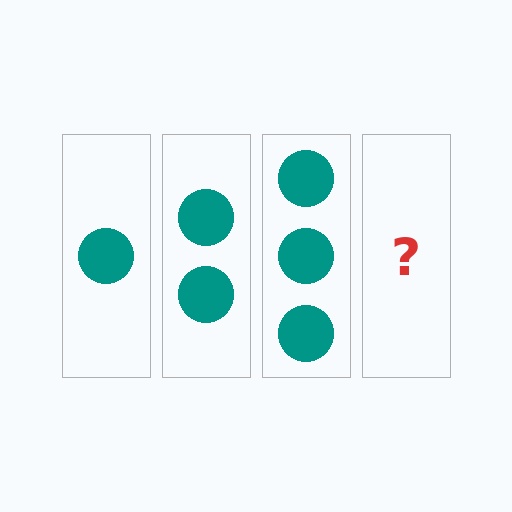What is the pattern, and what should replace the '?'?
The pattern is that each step adds one more circle. The '?' should be 4 circles.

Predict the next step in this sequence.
The next step is 4 circles.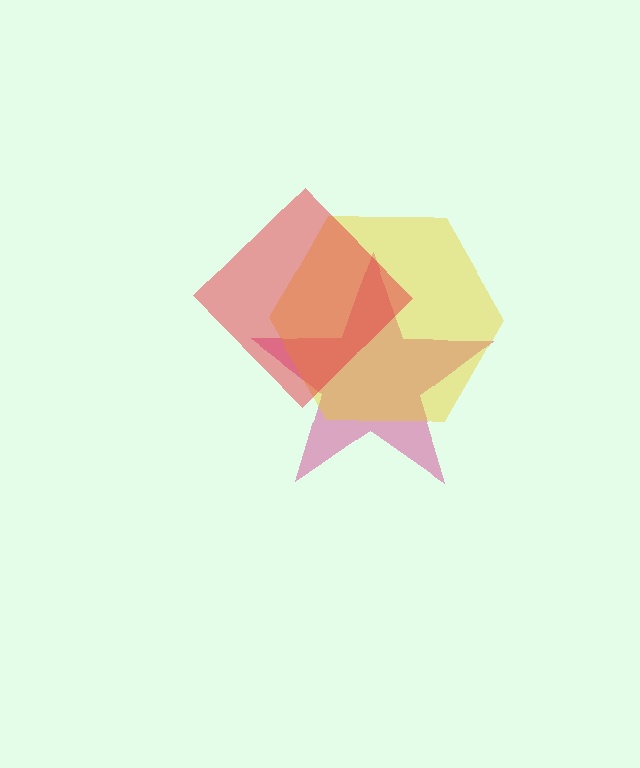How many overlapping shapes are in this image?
There are 3 overlapping shapes in the image.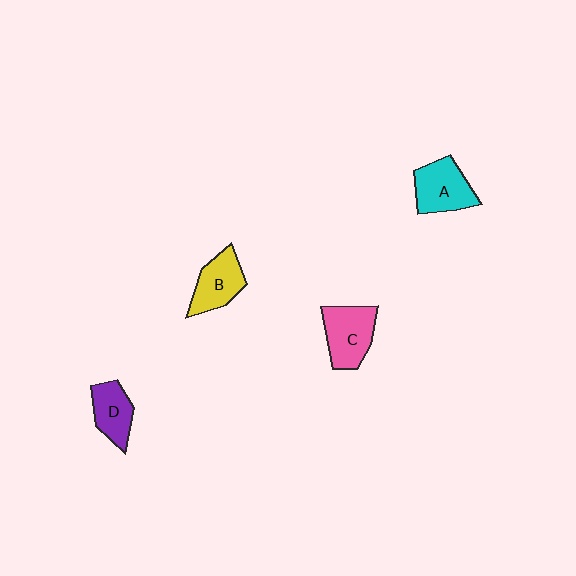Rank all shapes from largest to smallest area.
From largest to smallest: C (pink), A (cyan), B (yellow), D (purple).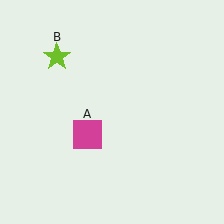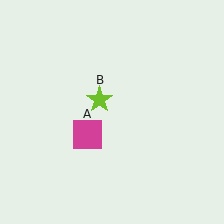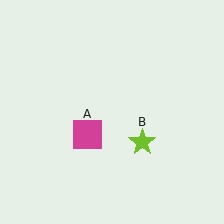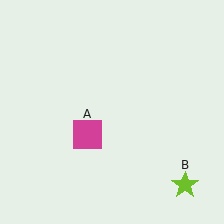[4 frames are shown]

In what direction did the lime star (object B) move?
The lime star (object B) moved down and to the right.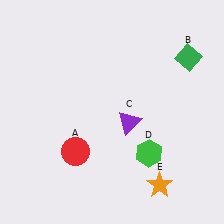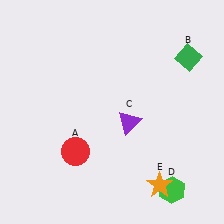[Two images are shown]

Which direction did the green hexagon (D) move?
The green hexagon (D) moved down.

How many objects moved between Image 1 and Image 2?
1 object moved between the two images.